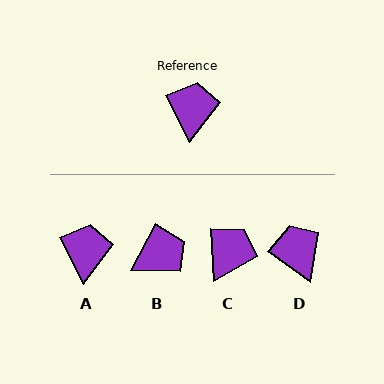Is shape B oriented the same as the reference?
No, it is off by about 55 degrees.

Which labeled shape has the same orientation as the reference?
A.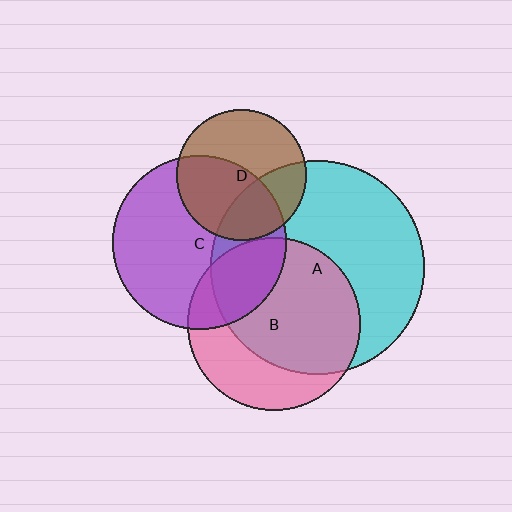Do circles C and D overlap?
Yes.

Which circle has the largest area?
Circle A (cyan).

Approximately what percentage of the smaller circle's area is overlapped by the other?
Approximately 50%.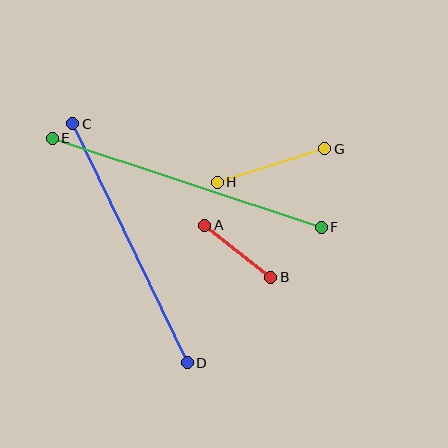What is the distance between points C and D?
The distance is approximately 265 pixels.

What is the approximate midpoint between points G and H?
The midpoint is at approximately (271, 166) pixels.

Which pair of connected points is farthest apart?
Points E and F are farthest apart.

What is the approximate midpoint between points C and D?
The midpoint is at approximately (130, 243) pixels.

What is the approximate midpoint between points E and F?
The midpoint is at approximately (187, 183) pixels.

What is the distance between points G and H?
The distance is approximately 113 pixels.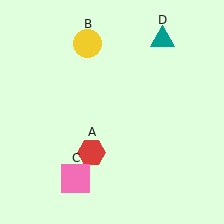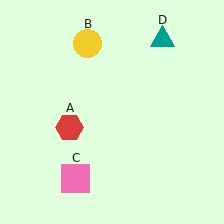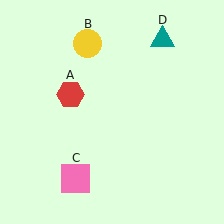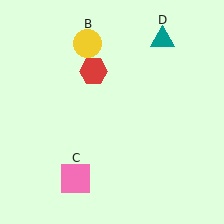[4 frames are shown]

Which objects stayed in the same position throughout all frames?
Yellow circle (object B) and pink square (object C) and teal triangle (object D) remained stationary.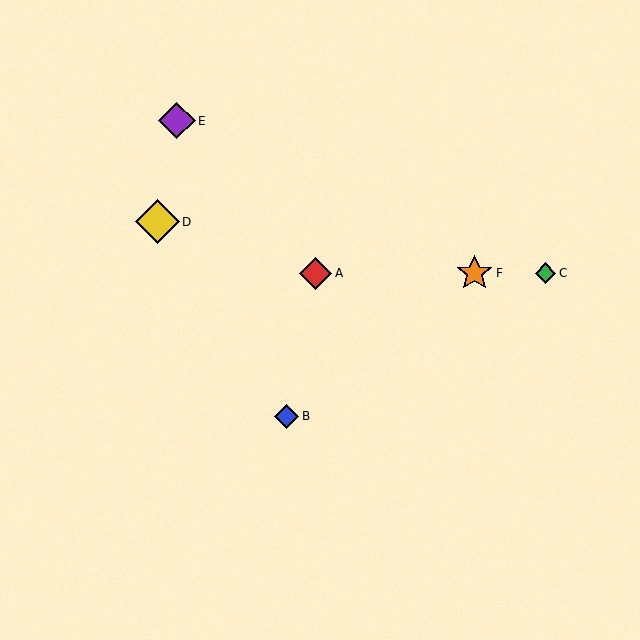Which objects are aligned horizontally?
Objects A, C, F are aligned horizontally.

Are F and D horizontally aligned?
No, F is at y≈273 and D is at y≈222.